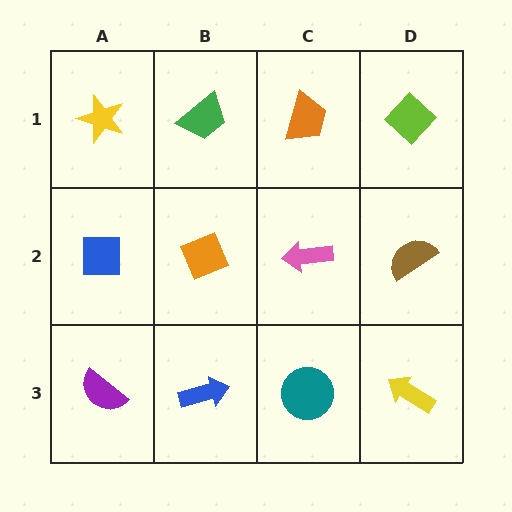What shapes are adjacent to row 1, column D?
A brown semicircle (row 2, column D), an orange trapezoid (row 1, column C).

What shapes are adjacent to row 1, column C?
A pink arrow (row 2, column C), a green trapezoid (row 1, column B), a lime diamond (row 1, column D).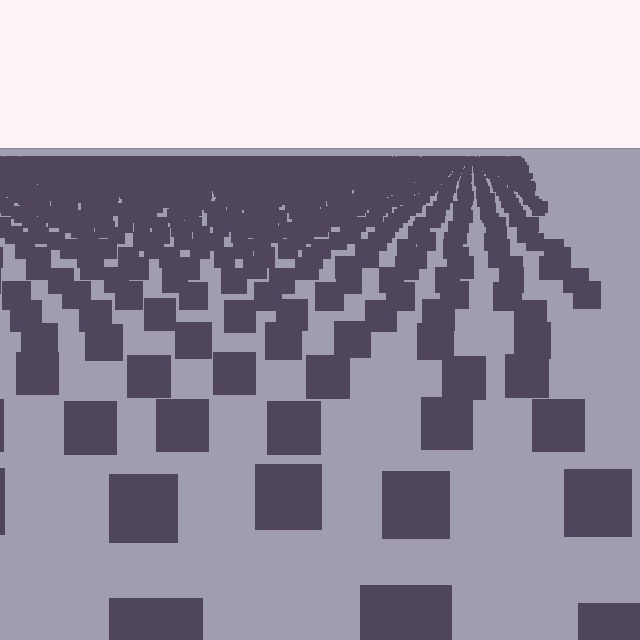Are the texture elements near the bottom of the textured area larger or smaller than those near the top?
Larger. Near the bottom, elements are closer to the viewer and appear at a bigger on-screen size.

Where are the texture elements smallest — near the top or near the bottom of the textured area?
Near the top.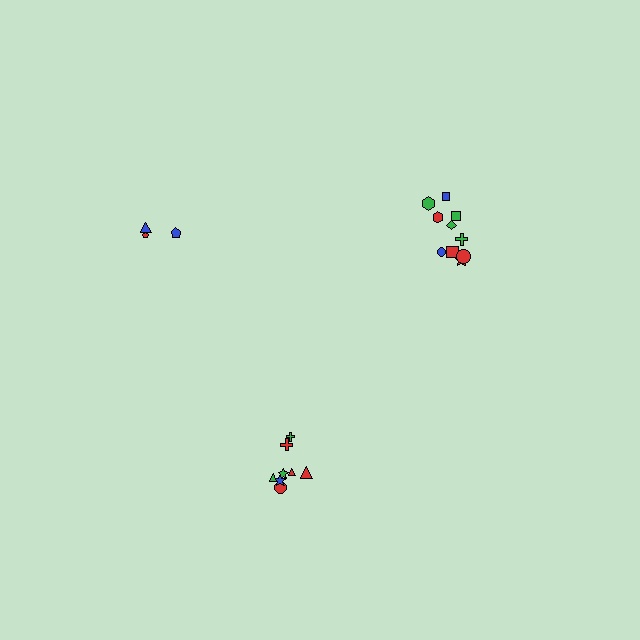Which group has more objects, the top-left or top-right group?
The top-right group.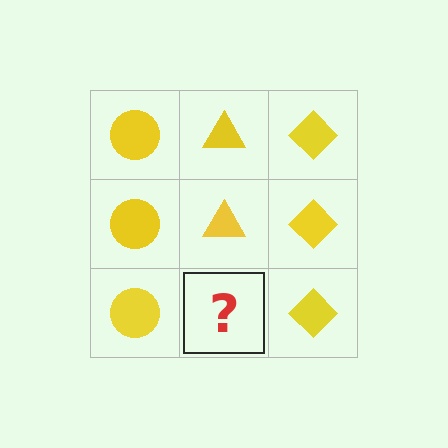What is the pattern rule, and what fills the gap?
The rule is that each column has a consistent shape. The gap should be filled with a yellow triangle.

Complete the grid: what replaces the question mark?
The question mark should be replaced with a yellow triangle.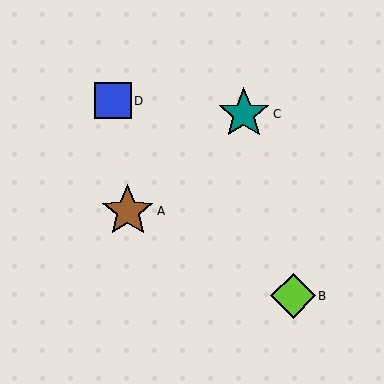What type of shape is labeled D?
Shape D is a blue square.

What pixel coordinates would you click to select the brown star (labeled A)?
Click at (128, 211) to select the brown star A.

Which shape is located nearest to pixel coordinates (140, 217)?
The brown star (labeled A) at (128, 211) is nearest to that location.